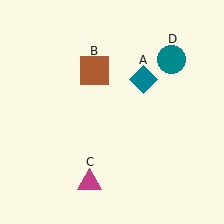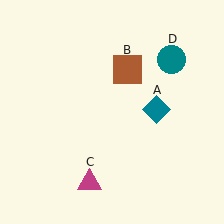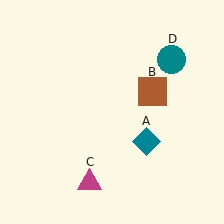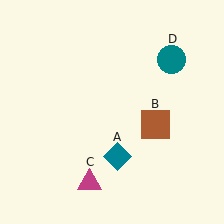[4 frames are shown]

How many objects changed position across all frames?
2 objects changed position: teal diamond (object A), brown square (object B).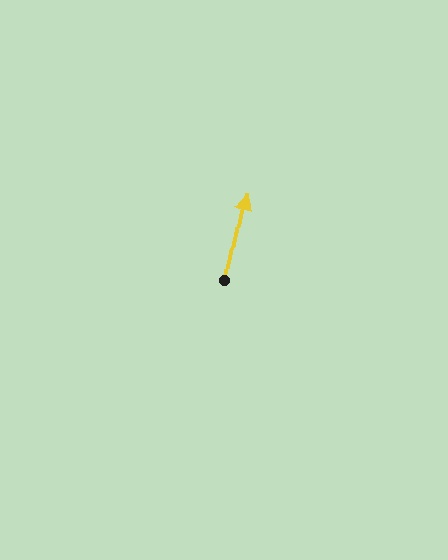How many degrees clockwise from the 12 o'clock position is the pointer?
Approximately 12 degrees.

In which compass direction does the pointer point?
North.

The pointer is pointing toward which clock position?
Roughly 12 o'clock.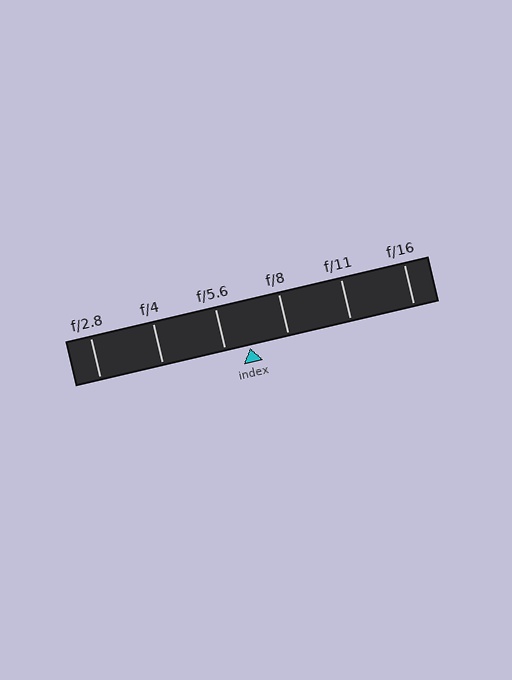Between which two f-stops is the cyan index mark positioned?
The index mark is between f/5.6 and f/8.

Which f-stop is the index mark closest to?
The index mark is closest to f/5.6.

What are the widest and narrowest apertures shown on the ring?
The widest aperture shown is f/2.8 and the narrowest is f/16.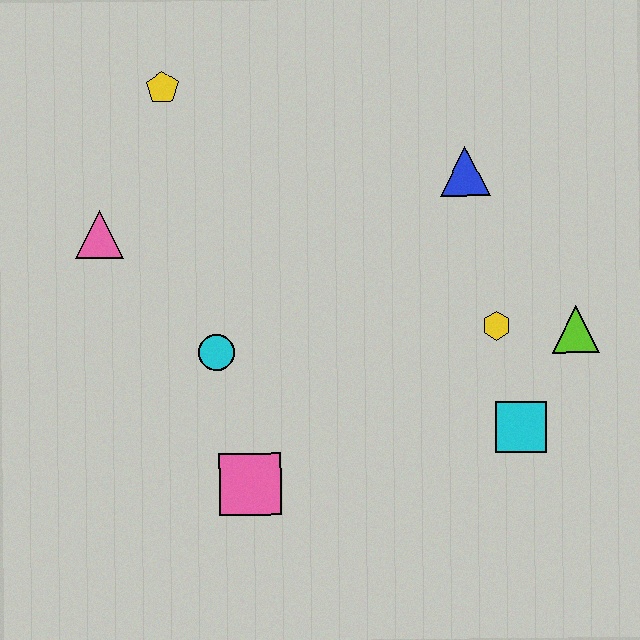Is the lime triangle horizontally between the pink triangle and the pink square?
No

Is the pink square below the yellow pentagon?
Yes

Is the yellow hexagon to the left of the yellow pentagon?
No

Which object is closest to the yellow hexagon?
The lime triangle is closest to the yellow hexagon.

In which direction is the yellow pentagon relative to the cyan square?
The yellow pentagon is to the left of the cyan square.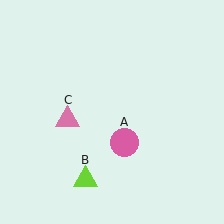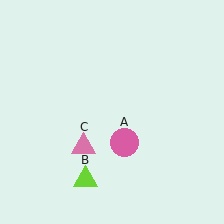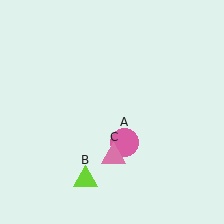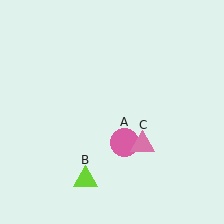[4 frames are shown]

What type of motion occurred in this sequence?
The pink triangle (object C) rotated counterclockwise around the center of the scene.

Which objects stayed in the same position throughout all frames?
Pink circle (object A) and lime triangle (object B) remained stationary.